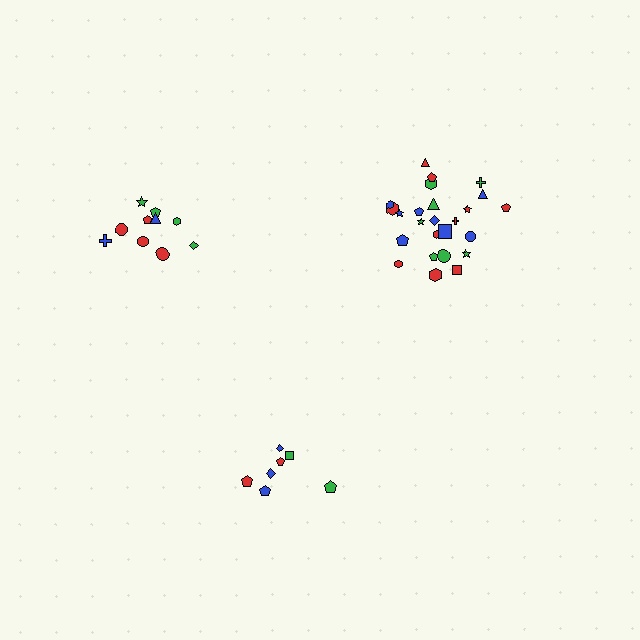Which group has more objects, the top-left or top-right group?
The top-right group.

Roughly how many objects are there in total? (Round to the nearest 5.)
Roughly 40 objects in total.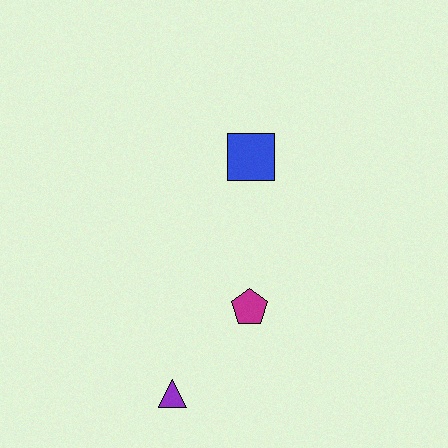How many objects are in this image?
There are 3 objects.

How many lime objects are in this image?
There are no lime objects.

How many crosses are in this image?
There are no crosses.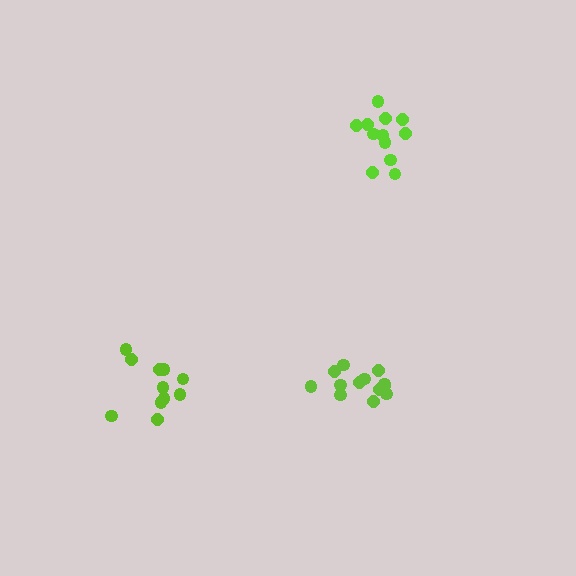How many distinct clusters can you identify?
There are 3 distinct clusters.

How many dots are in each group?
Group 1: 12 dots, Group 2: 11 dots, Group 3: 13 dots (36 total).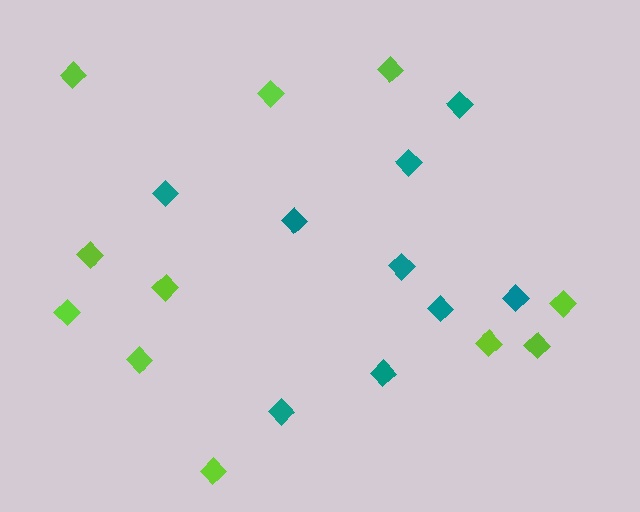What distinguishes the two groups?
There are 2 groups: one group of lime diamonds (11) and one group of teal diamonds (9).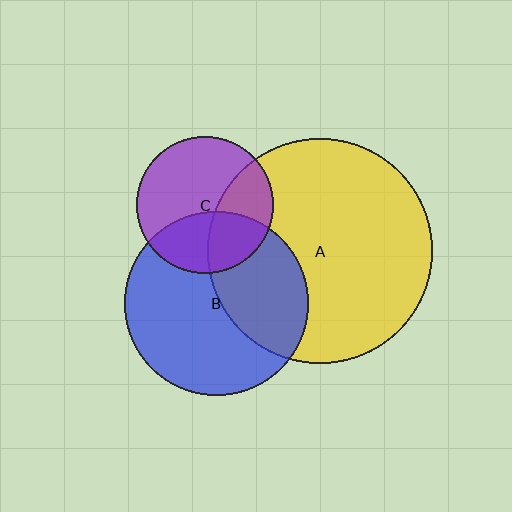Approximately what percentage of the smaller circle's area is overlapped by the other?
Approximately 35%.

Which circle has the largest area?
Circle A (yellow).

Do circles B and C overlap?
Yes.